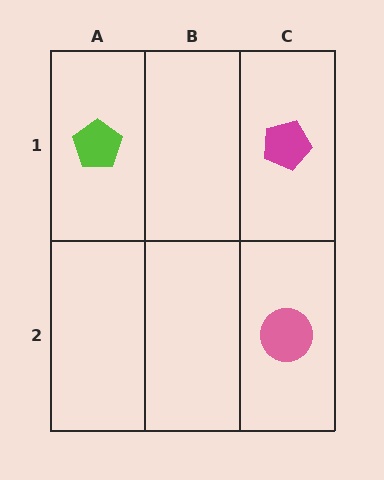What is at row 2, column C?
A pink circle.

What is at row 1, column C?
A magenta pentagon.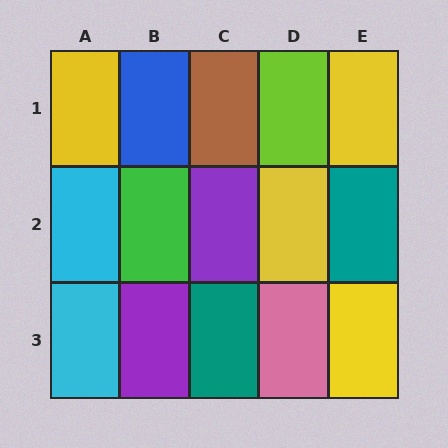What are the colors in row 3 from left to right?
Cyan, purple, teal, pink, yellow.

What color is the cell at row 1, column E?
Yellow.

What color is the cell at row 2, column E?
Teal.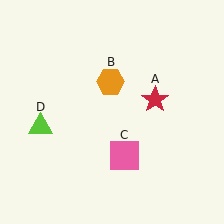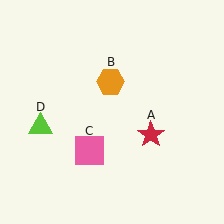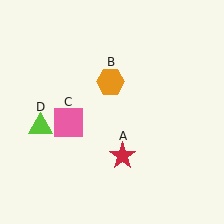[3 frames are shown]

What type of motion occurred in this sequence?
The red star (object A), pink square (object C) rotated clockwise around the center of the scene.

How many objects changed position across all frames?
2 objects changed position: red star (object A), pink square (object C).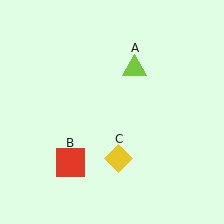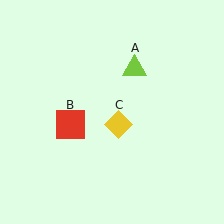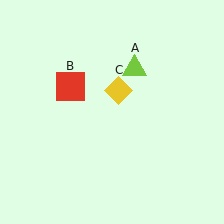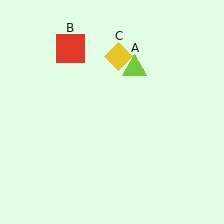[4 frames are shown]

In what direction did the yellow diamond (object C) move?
The yellow diamond (object C) moved up.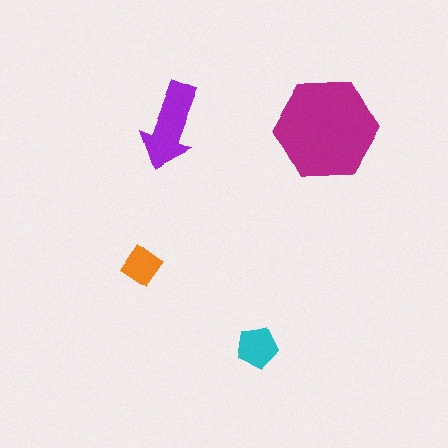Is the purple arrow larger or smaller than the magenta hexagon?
Smaller.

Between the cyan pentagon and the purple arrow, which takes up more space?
The purple arrow.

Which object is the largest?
The magenta hexagon.